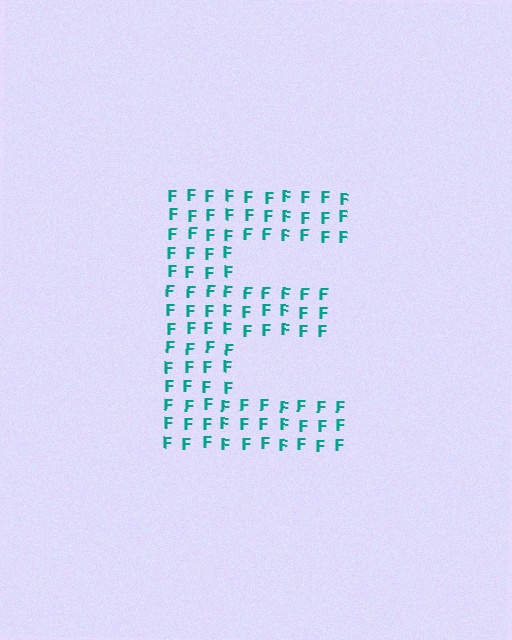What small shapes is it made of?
It is made of small letter F's.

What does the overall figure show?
The overall figure shows the letter E.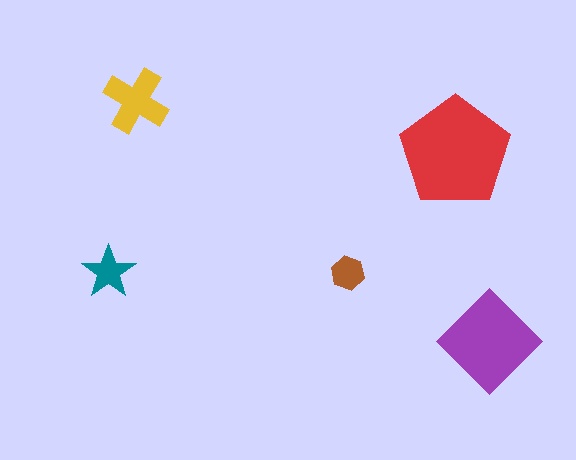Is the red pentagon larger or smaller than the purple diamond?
Larger.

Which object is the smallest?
The brown hexagon.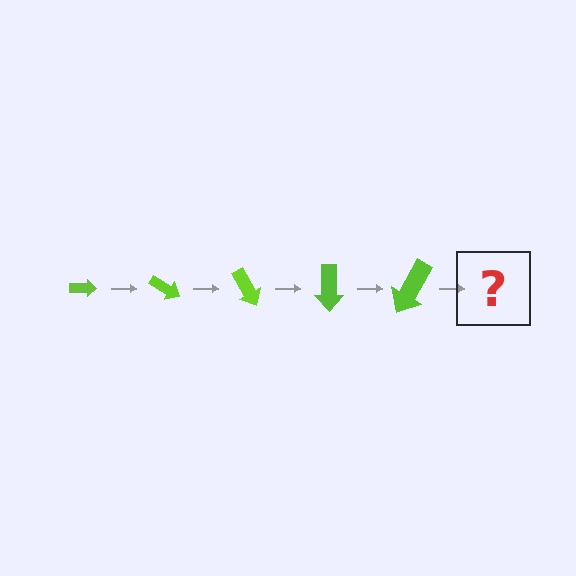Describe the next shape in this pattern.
It should be an arrow, larger than the previous one and rotated 150 degrees from the start.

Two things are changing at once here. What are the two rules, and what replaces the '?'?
The two rules are that the arrow grows larger each step and it rotates 30 degrees each step. The '?' should be an arrow, larger than the previous one and rotated 150 degrees from the start.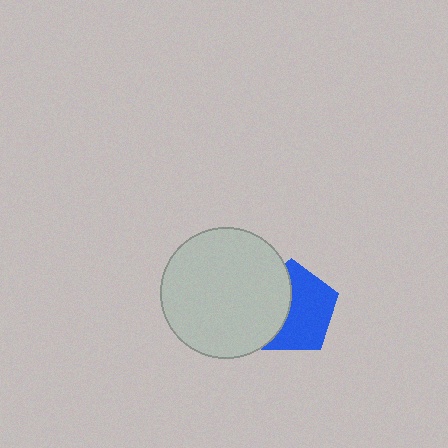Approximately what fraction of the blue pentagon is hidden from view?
Roughly 41% of the blue pentagon is hidden behind the light gray circle.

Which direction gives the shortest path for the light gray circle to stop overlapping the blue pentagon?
Moving left gives the shortest separation.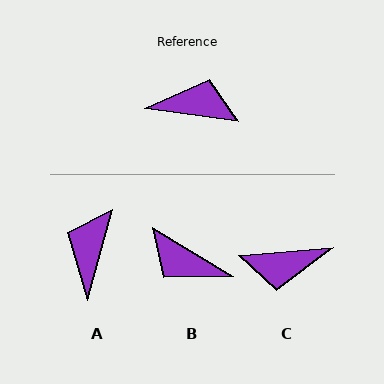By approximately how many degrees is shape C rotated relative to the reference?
Approximately 167 degrees clockwise.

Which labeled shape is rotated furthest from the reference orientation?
C, about 167 degrees away.